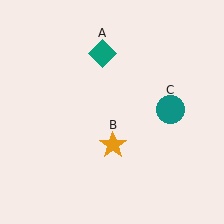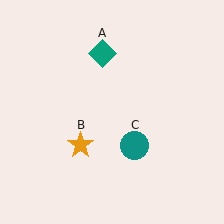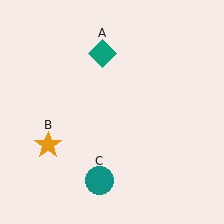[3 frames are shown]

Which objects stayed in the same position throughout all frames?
Teal diamond (object A) remained stationary.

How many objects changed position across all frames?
2 objects changed position: orange star (object B), teal circle (object C).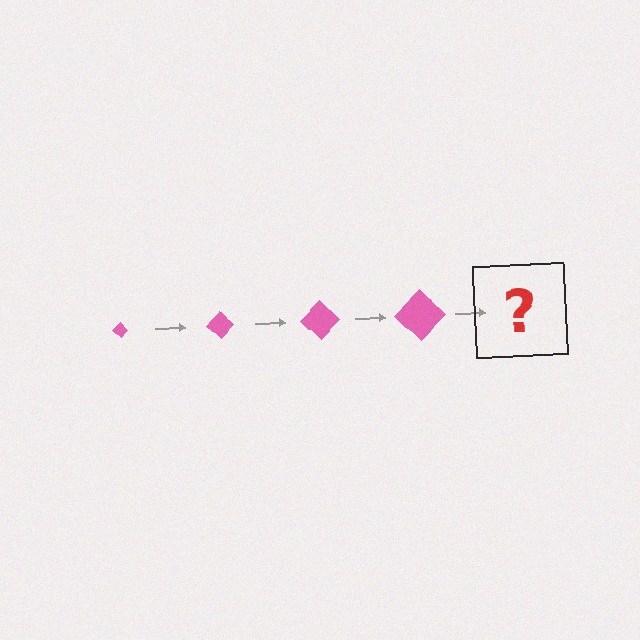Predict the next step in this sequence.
The next step is a pink diamond, larger than the previous one.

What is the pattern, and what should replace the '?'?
The pattern is that the diamond gets progressively larger each step. The '?' should be a pink diamond, larger than the previous one.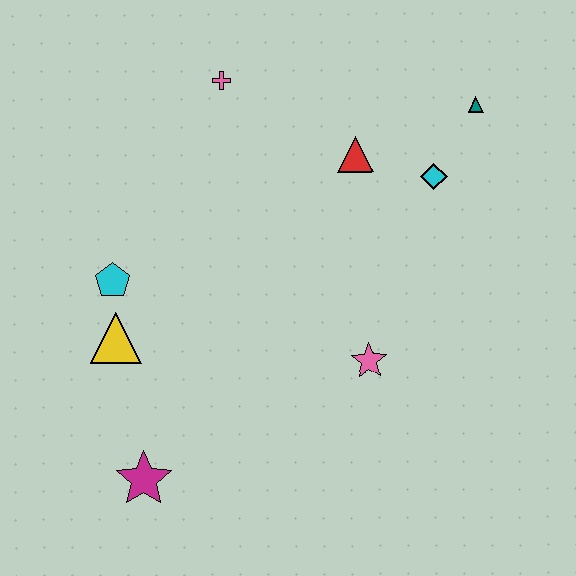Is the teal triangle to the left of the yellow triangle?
No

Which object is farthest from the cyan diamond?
The magenta star is farthest from the cyan diamond.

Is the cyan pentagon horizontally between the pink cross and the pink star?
No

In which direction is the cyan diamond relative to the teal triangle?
The cyan diamond is below the teal triangle.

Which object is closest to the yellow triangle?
The cyan pentagon is closest to the yellow triangle.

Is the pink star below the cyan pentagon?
Yes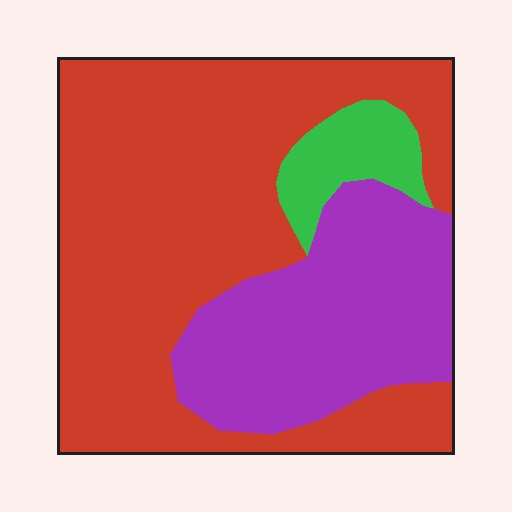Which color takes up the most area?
Red, at roughly 65%.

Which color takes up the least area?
Green, at roughly 10%.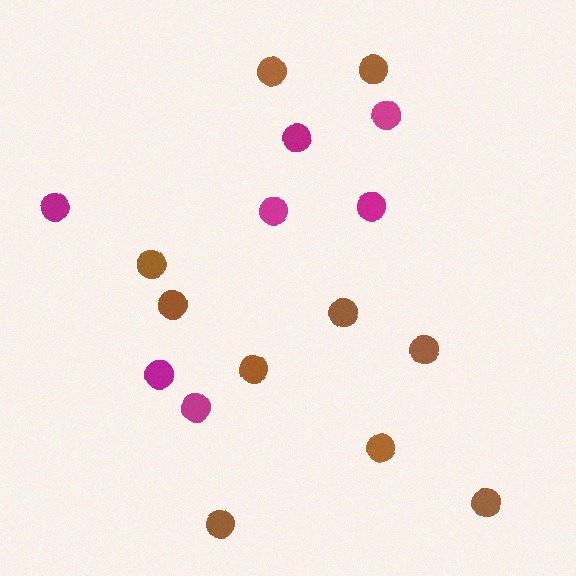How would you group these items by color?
There are 2 groups: one group of brown circles (10) and one group of magenta circles (7).